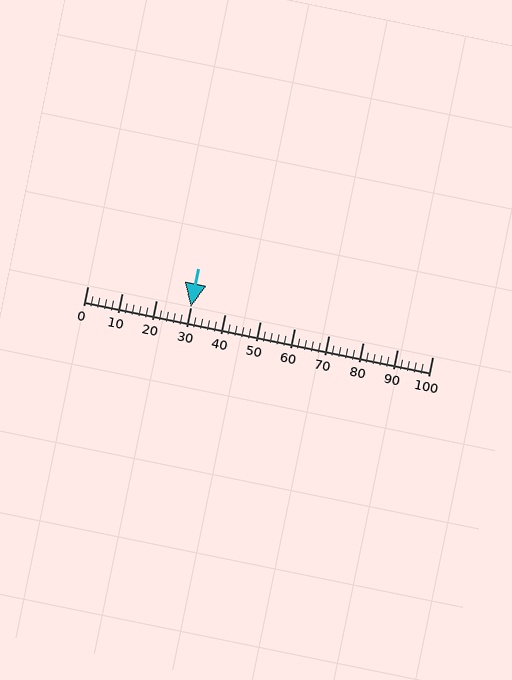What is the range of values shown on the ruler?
The ruler shows values from 0 to 100.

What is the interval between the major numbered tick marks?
The major tick marks are spaced 10 units apart.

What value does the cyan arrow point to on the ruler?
The cyan arrow points to approximately 30.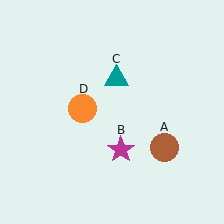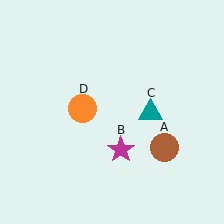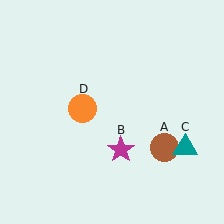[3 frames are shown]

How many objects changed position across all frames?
1 object changed position: teal triangle (object C).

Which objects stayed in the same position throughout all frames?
Brown circle (object A) and magenta star (object B) and orange circle (object D) remained stationary.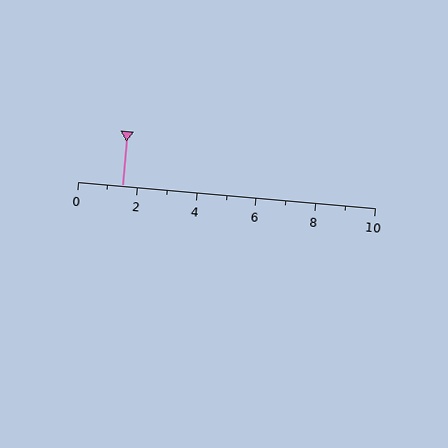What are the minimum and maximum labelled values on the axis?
The axis runs from 0 to 10.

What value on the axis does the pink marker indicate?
The marker indicates approximately 1.5.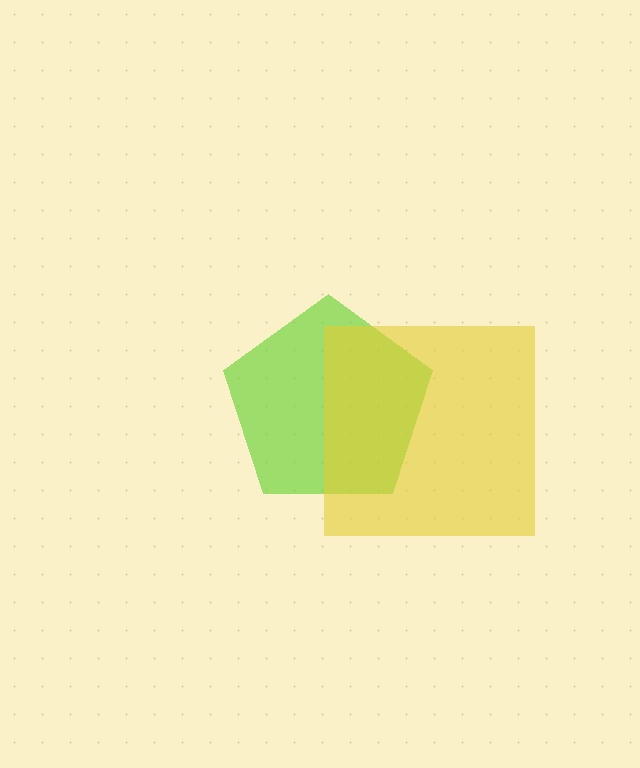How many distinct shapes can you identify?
There are 2 distinct shapes: a lime pentagon, a yellow square.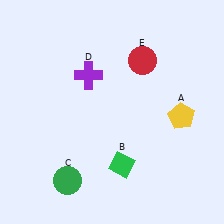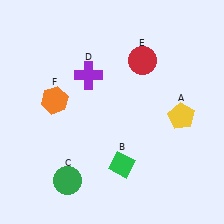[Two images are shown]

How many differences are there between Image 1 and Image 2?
There is 1 difference between the two images.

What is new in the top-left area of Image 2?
An orange hexagon (F) was added in the top-left area of Image 2.